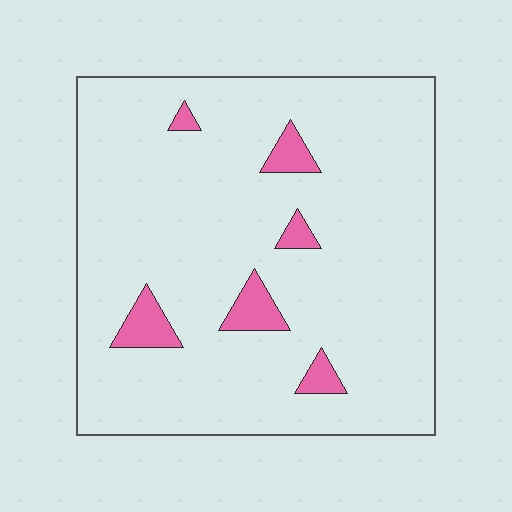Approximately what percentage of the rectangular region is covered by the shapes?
Approximately 5%.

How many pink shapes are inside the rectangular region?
6.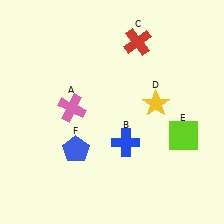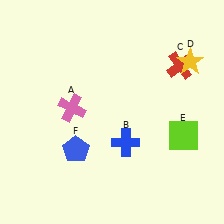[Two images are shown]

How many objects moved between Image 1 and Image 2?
2 objects moved between the two images.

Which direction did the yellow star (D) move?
The yellow star (D) moved up.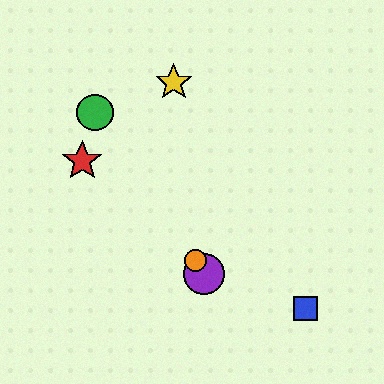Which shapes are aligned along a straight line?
The green circle, the purple circle, the orange circle are aligned along a straight line.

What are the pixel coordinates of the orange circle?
The orange circle is at (196, 261).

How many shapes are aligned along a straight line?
3 shapes (the green circle, the purple circle, the orange circle) are aligned along a straight line.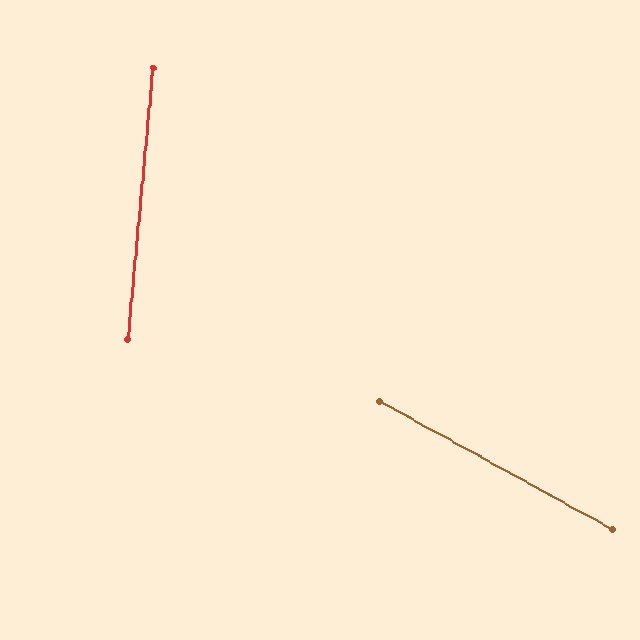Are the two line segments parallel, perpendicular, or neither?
Neither parallel nor perpendicular — they differ by about 66°.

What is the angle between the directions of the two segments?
Approximately 66 degrees.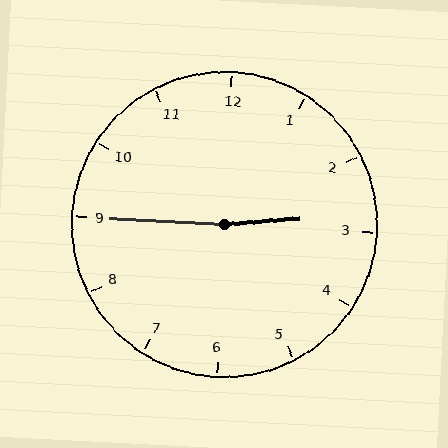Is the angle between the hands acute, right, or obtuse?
It is obtuse.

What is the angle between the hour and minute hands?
Approximately 172 degrees.